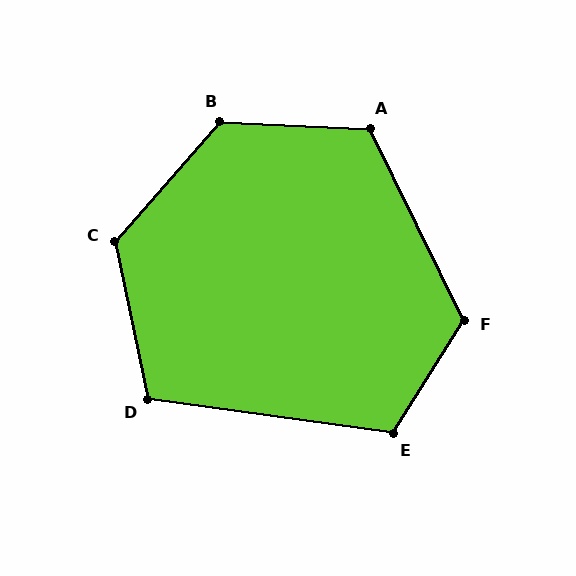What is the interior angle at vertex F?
Approximately 122 degrees (obtuse).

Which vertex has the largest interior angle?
B, at approximately 129 degrees.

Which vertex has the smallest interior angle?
D, at approximately 110 degrees.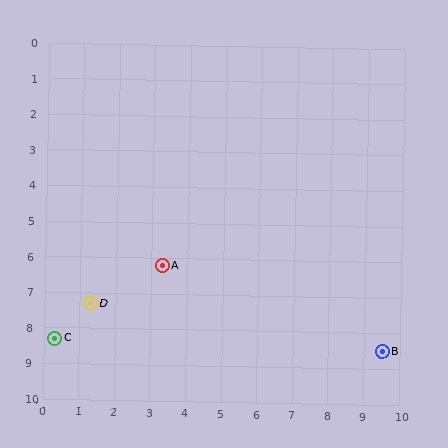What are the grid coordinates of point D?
Point D is at approximately (1.3, 7.3).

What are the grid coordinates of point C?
Point C is at approximately (0.3, 8.3).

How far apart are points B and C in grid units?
Points B and C are about 9.2 grid units apart.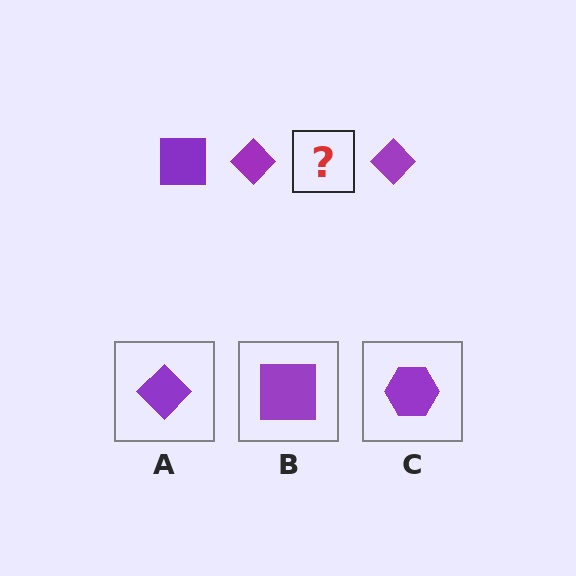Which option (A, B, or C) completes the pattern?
B.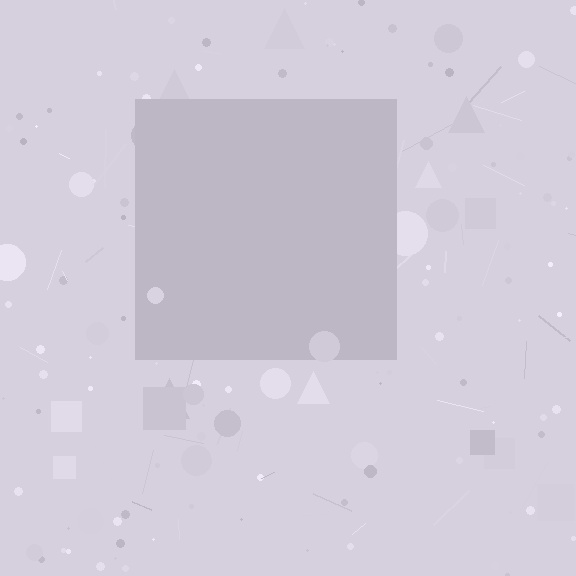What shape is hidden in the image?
A square is hidden in the image.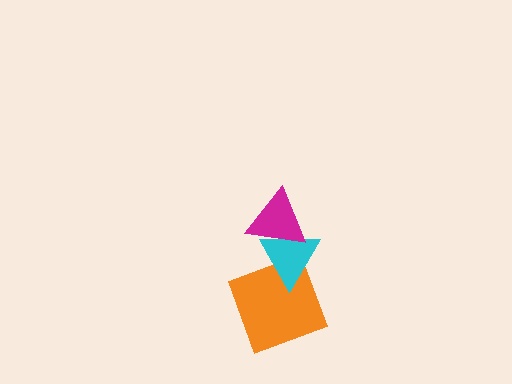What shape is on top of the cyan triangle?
The magenta triangle is on top of the cyan triangle.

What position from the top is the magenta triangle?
The magenta triangle is 1st from the top.